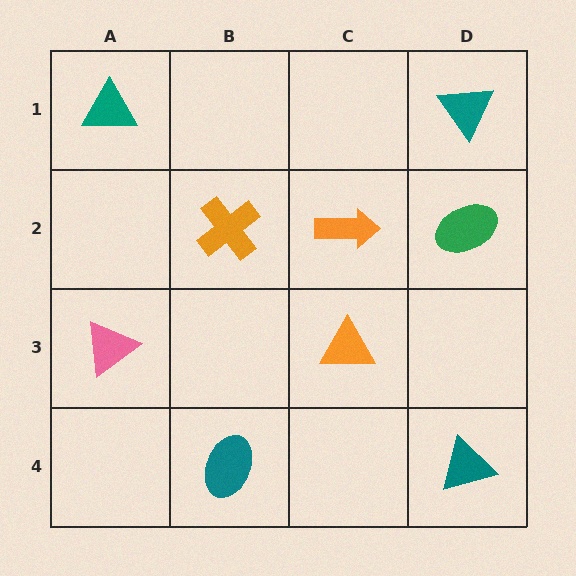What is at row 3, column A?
A pink triangle.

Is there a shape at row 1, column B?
No, that cell is empty.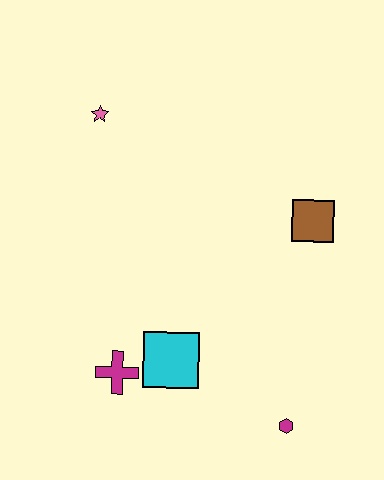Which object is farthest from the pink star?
The magenta hexagon is farthest from the pink star.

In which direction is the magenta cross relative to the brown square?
The magenta cross is to the left of the brown square.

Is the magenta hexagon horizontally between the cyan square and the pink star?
No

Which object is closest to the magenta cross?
The cyan square is closest to the magenta cross.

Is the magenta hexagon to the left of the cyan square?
No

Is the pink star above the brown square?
Yes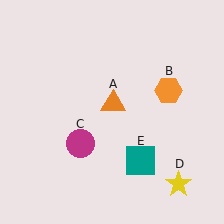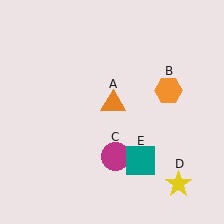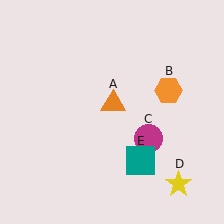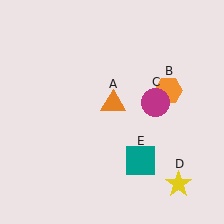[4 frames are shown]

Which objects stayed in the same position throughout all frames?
Orange triangle (object A) and orange hexagon (object B) and yellow star (object D) and teal square (object E) remained stationary.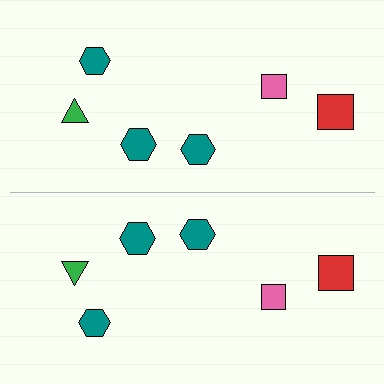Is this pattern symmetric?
Yes, this pattern has bilateral (reflection) symmetry.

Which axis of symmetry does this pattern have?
The pattern has a horizontal axis of symmetry running through the center of the image.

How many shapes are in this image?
There are 12 shapes in this image.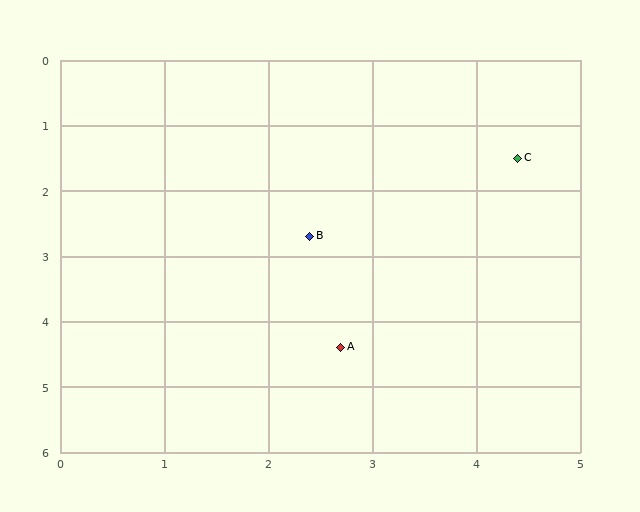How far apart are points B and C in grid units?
Points B and C are about 2.3 grid units apart.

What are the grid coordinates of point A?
Point A is at approximately (2.7, 4.4).